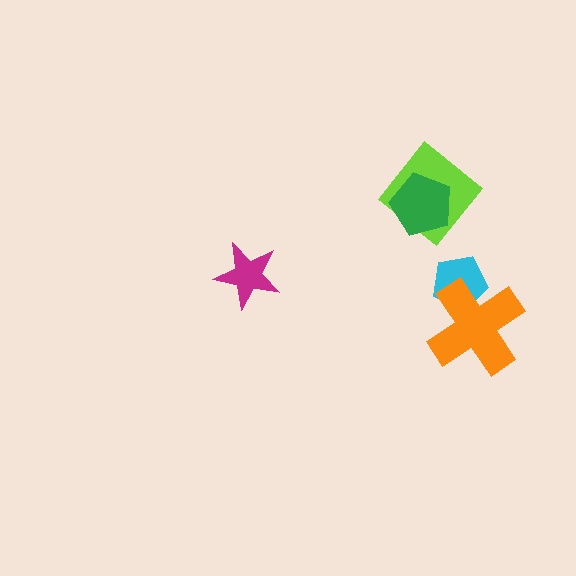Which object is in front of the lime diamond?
The green pentagon is in front of the lime diamond.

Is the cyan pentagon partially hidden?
Yes, it is partially covered by another shape.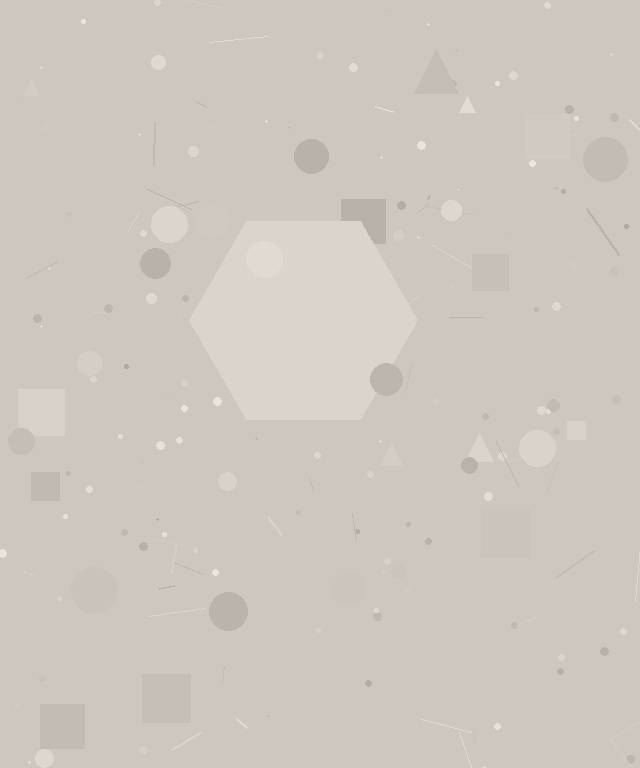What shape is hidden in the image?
A hexagon is hidden in the image.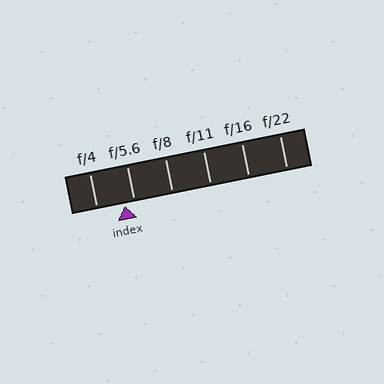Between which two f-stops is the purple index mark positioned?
The index mark is between f/4 and f/5.6.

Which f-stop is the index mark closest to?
The index mark is closest to f/5.6.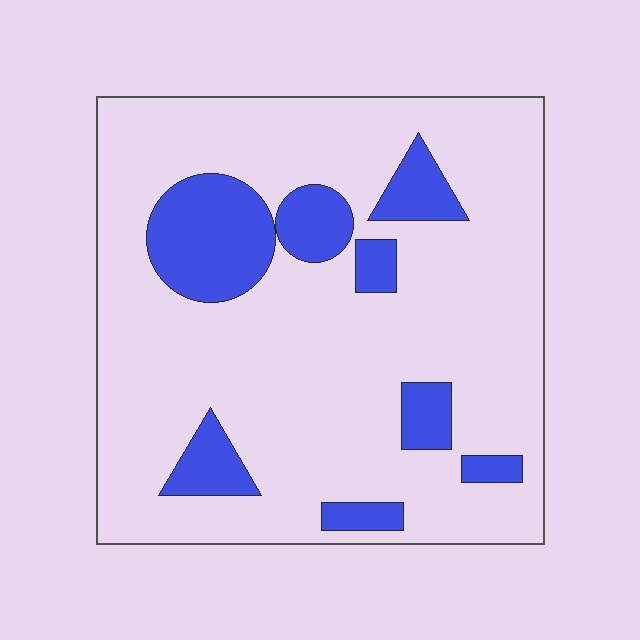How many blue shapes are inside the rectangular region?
8.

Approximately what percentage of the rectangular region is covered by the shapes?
Approximately 20%.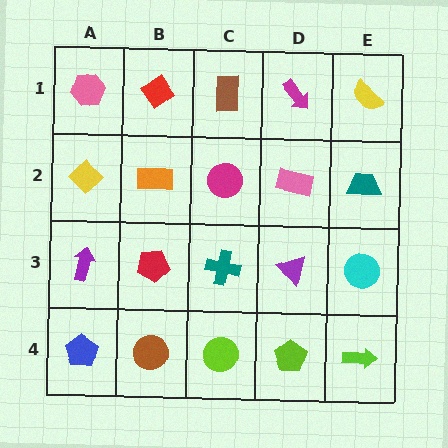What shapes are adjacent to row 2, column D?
A magenta arrow (row 1, column D), a purple triangle (row 3, column D), a magenta circle (row 2, column C), a teal trapezoid (row 2, column E).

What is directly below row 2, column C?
A teal cross.